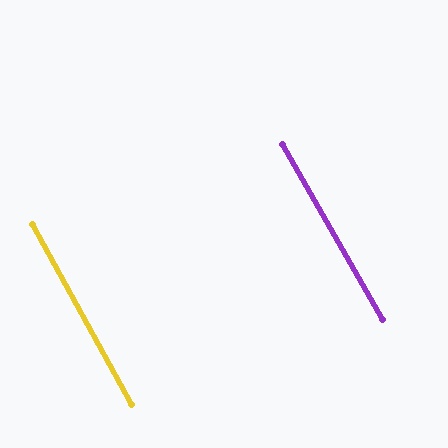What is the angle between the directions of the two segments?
Approximately 1 degree.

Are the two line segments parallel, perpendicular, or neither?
Parallel — their directions differ by only 1.1°.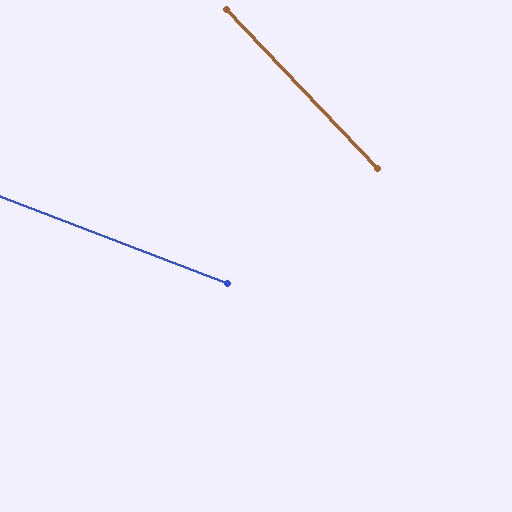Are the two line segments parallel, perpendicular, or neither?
Neither parallel nor perpendicular — they differ by about 26°.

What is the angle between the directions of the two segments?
Approximately 26 degrees.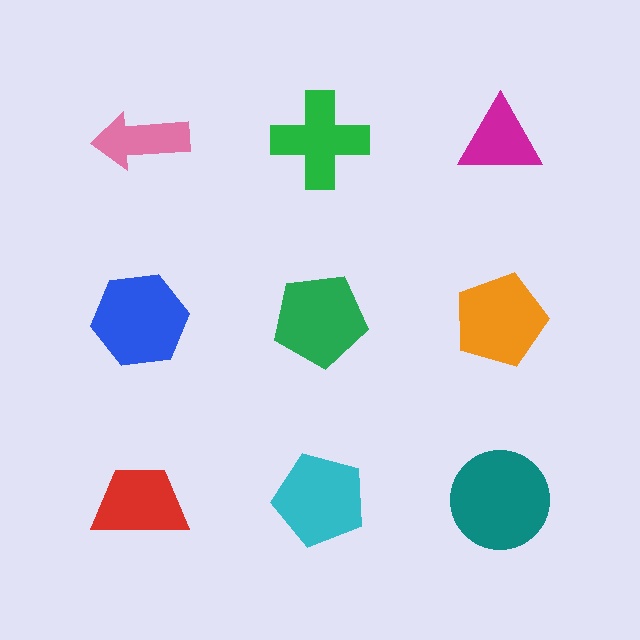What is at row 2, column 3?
An orange pentagon.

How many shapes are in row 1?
3 shapes.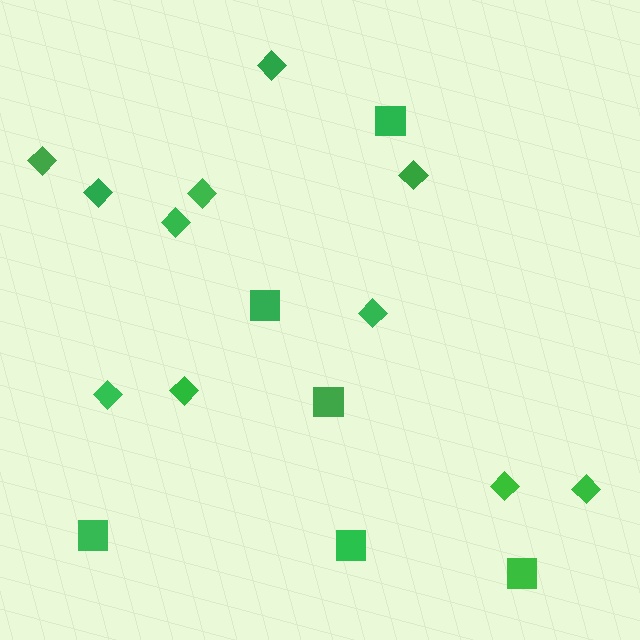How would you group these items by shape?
There are 2 groups: one group of diamonds (11) and one group of squares (6).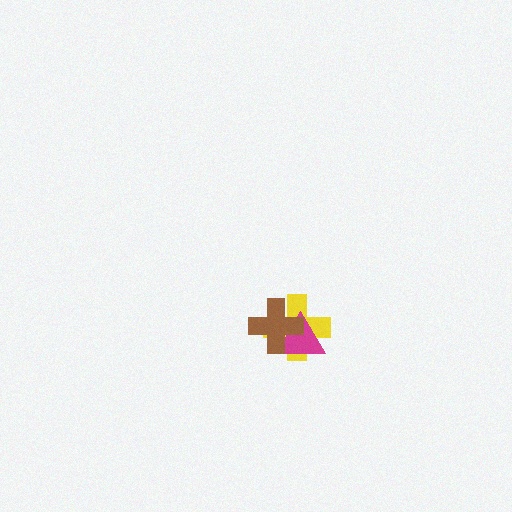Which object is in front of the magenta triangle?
The brown cross is in front of the magenta triangle.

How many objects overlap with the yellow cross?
2 objects overlap with the yellow cross.